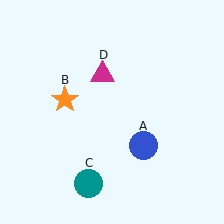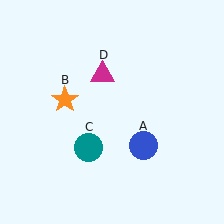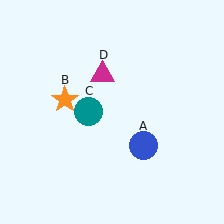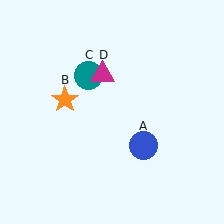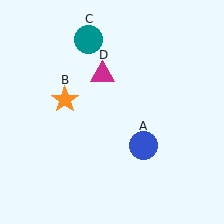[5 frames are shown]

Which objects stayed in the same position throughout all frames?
Blue circle (object A) and orange star (object B) and magenta triangle (object D) remained stationary.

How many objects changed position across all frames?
1 object changed position: teal circle (object C).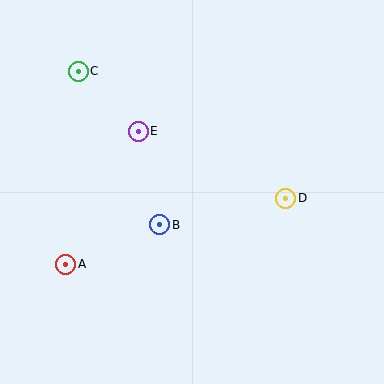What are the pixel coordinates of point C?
Point C is at (78, 71).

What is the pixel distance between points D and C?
The distance between D and C is 243 pixels.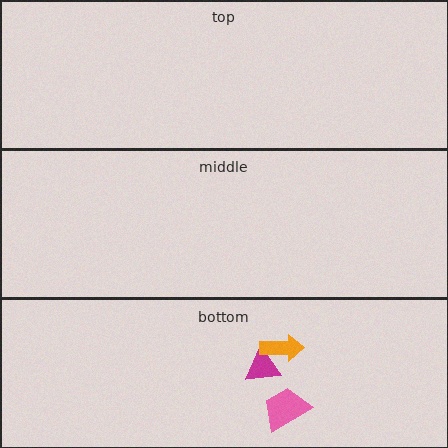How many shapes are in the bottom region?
3.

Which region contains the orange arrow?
The bottom region.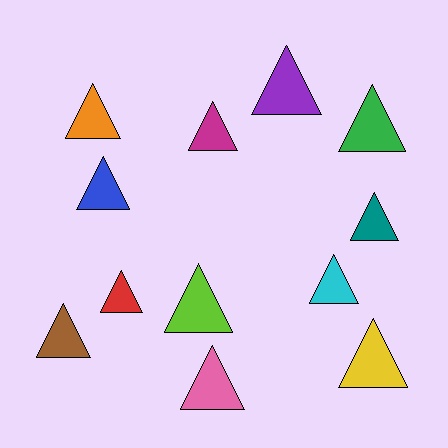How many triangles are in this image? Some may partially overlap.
There are 12 triangles.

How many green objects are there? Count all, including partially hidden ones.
There is 1 green object.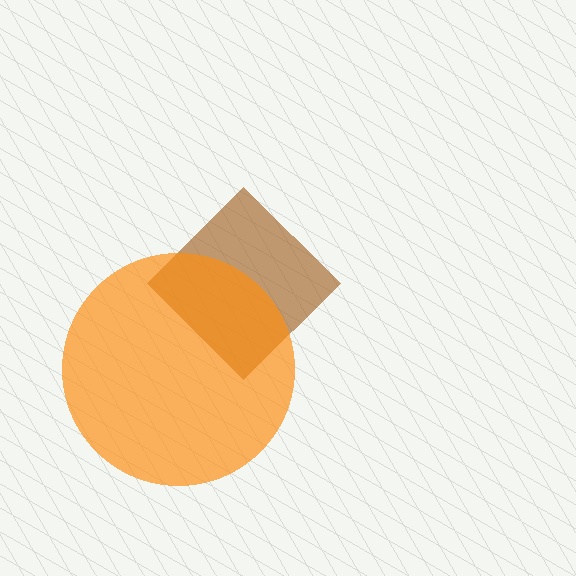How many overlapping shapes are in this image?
There are 2 overlapping shapes in the image.